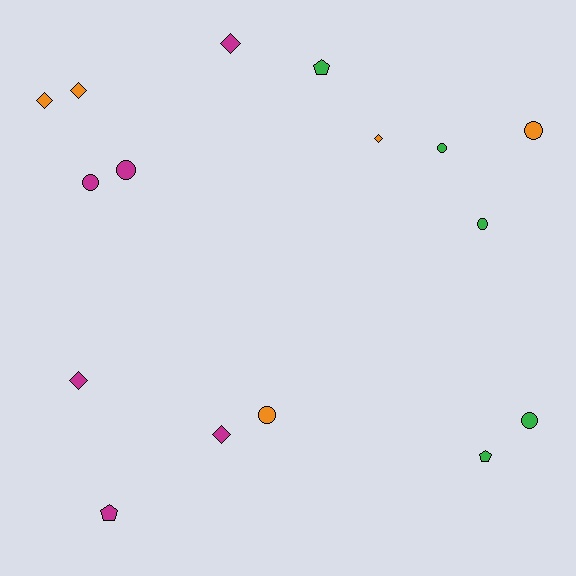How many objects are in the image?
There are 16 objects.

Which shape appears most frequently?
Circle, with 7 objects.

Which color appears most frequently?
Magenta, with 6 objects.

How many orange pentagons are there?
There are no orange pentagons.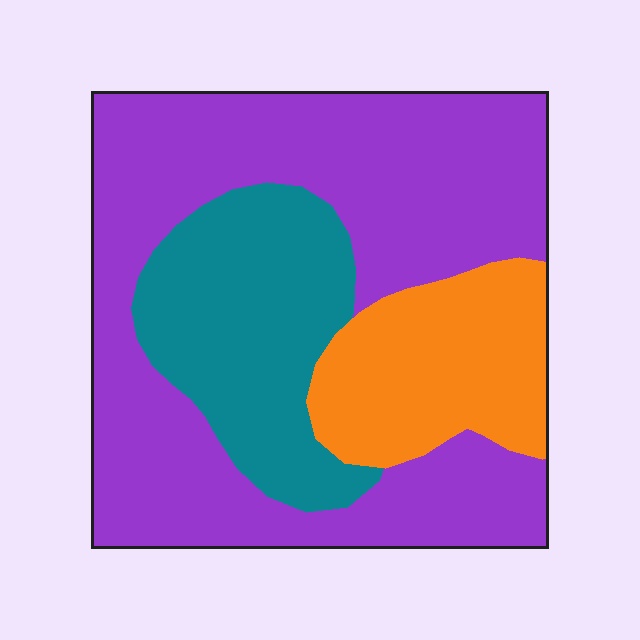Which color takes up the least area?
Orange, at roughly 20%.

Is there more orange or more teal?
Teal.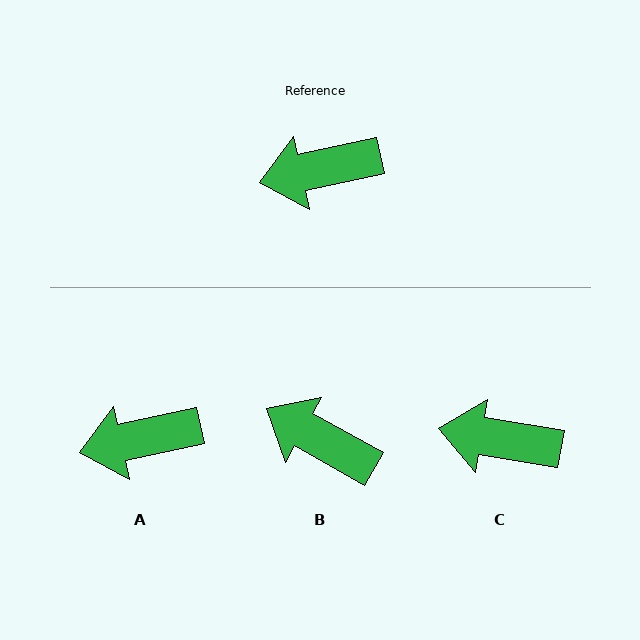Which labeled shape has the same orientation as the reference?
A.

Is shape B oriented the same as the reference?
No, it is off by about 42 degrees.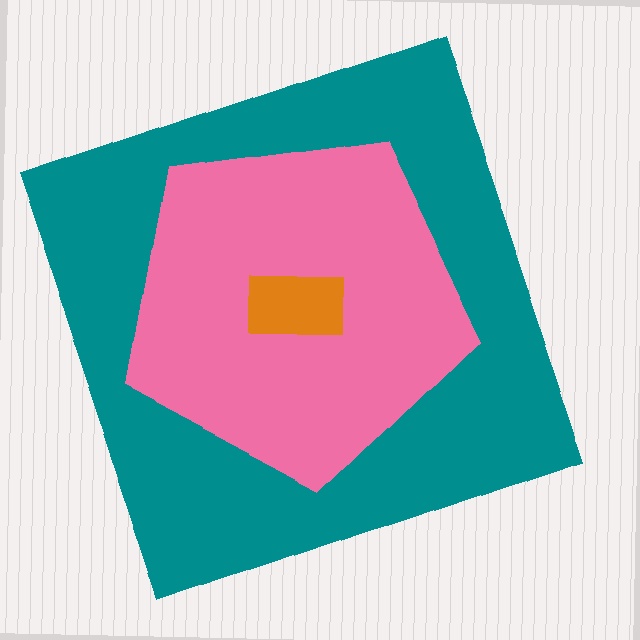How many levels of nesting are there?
3.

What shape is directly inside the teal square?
The pink pentagon.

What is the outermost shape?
The teal square.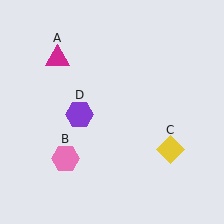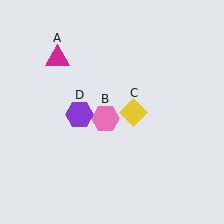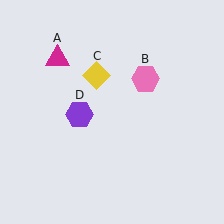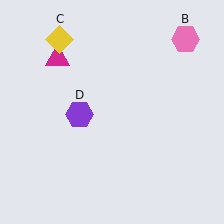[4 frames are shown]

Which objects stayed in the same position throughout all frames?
Magenta triangle (object A) and purple hexagon (object D) remained stationary.